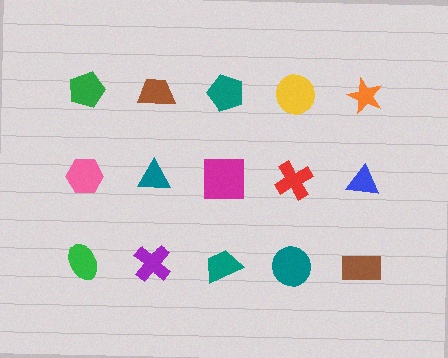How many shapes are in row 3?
5 shapes.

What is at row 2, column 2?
A teal triangle.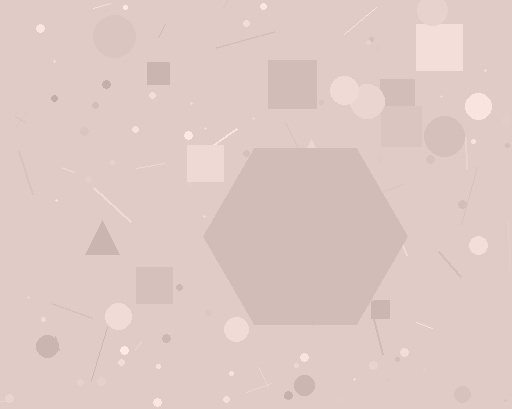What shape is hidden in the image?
A hexagon is hidden in the image.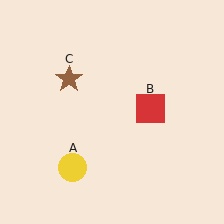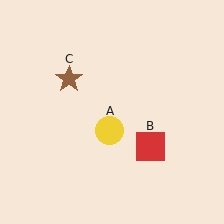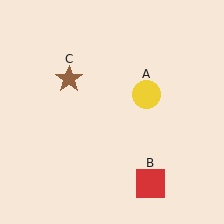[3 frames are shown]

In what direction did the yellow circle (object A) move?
The yellow circle (object A) moved up and to the right.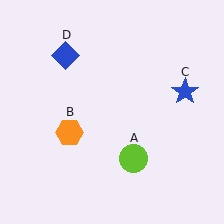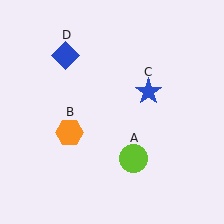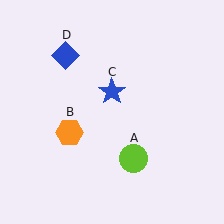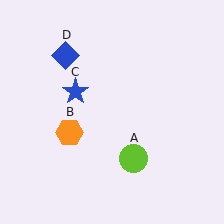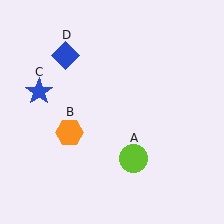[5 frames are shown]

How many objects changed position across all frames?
1 object changed position: blue star (object C).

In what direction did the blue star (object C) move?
The blue star (object C) moved left.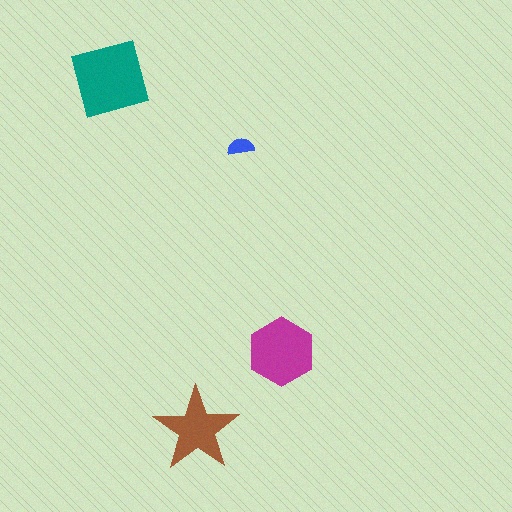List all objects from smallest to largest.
The blue semicircle, the brown star, the magenta hexagon, the teal square.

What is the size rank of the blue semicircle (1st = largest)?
4th.